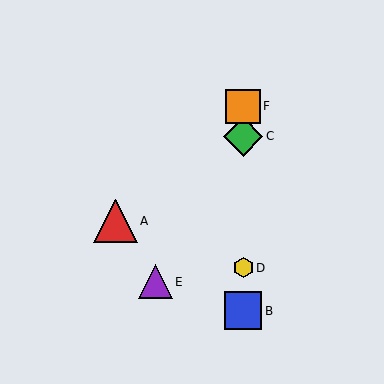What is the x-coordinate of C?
Object C is at x≈243.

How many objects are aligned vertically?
4 objects (B, C, D, F) are aligned vertically.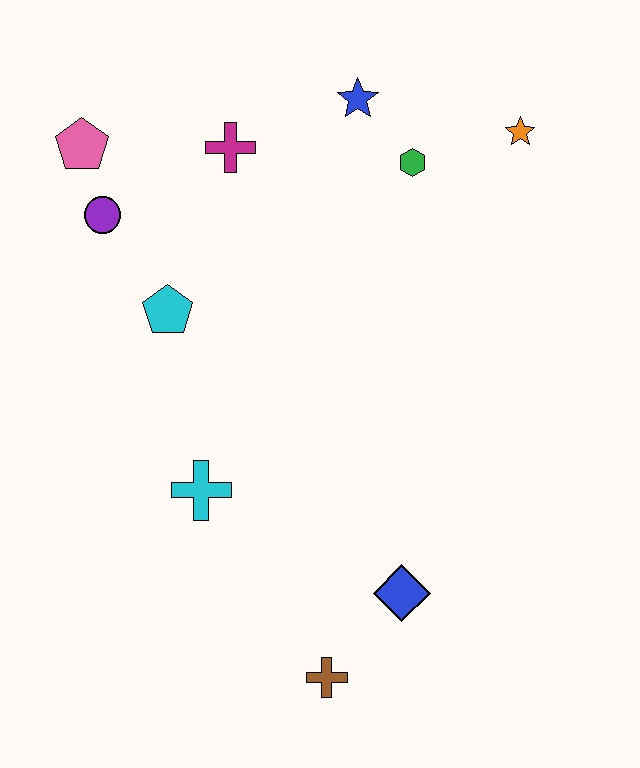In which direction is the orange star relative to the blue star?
The orange star is to the right of the blue star.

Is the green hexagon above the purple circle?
Yes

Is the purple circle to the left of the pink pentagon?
No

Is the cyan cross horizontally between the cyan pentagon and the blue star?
Yes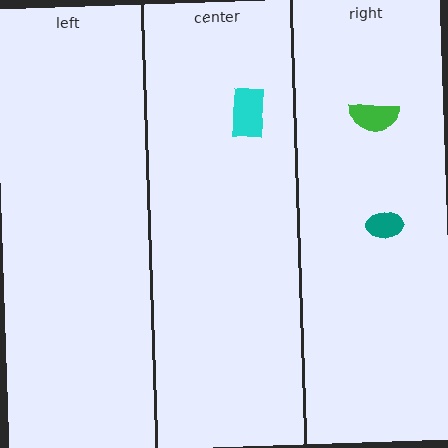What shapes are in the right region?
The green semicircle, the teal ellipse.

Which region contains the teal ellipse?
The right region.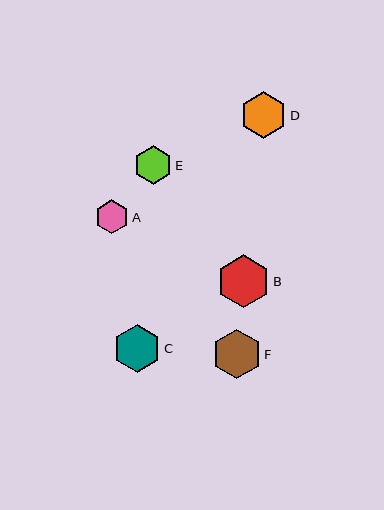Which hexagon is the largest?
Hexagon B is the largest with a size of approximately 53 pixels.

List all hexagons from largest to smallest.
From largest to smallest: B, F, C, D, E, A.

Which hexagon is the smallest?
Hexagon A is the smallest with a size of approximately 34 pixels.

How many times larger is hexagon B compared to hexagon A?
Hexagon B is approximately 1.6 times the size of hexagon A.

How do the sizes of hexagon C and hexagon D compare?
Hexagon C and hexagon D are approximately the same size.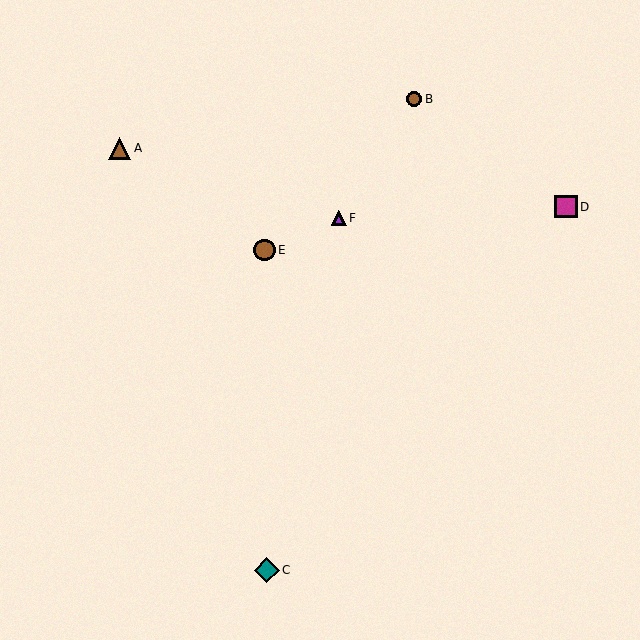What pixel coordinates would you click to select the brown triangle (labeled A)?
Click at (120, 148) to select the brown triangle A.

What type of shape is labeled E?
Shape E is a brown circle.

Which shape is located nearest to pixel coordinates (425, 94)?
The brown circle (labeled B) at (414, 99) is nearest to that location.